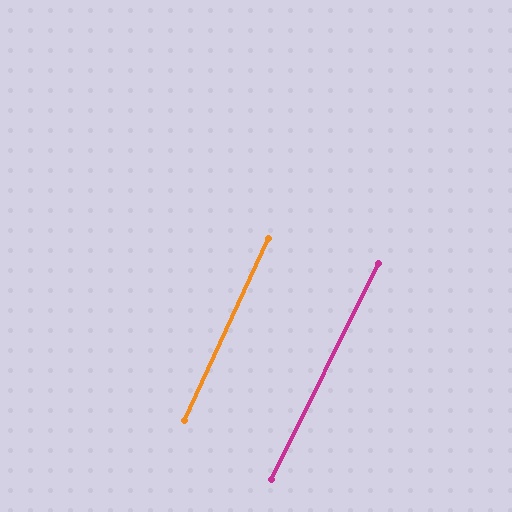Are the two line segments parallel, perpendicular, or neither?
Parallel — their directions differ by only 1.3°.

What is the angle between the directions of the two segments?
Approximately 1 degree.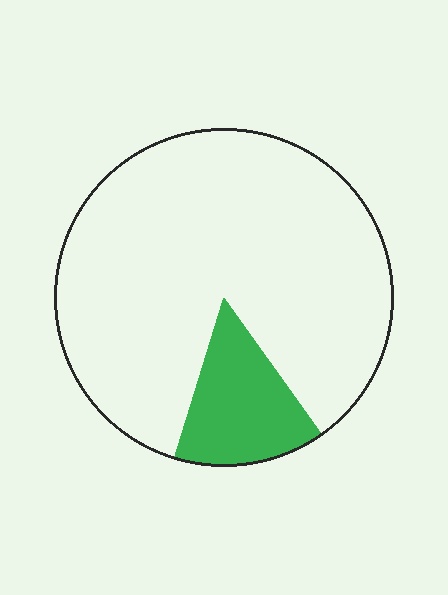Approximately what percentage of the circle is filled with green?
Approximately 15%.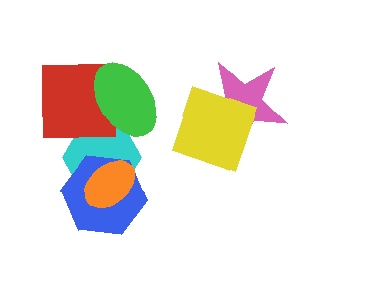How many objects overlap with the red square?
2 objects overlap with the red square.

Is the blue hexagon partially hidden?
Yes, it is partially covered by another shape.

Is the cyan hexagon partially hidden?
Yes, it is partially covered by another shape.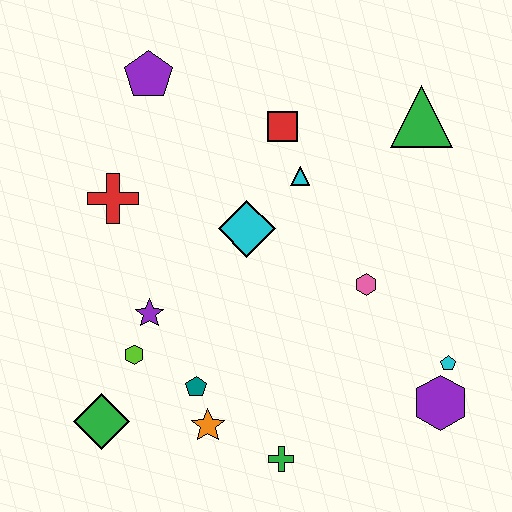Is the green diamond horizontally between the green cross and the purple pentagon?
No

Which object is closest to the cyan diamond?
The cyan triangle is closest to the cyan diamond.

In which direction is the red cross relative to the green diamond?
The red cross is above the green diamond.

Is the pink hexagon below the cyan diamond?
Yes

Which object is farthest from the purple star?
The green triangle is farthest from the purple star.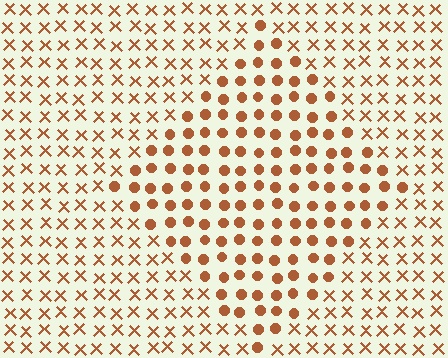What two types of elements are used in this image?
The image uses circles inside the diamond region and X marks outside it.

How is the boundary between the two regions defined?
The boundary is defined by a change in element shape: circles inside vs. X marks outside. All elements share the same color and spacing.